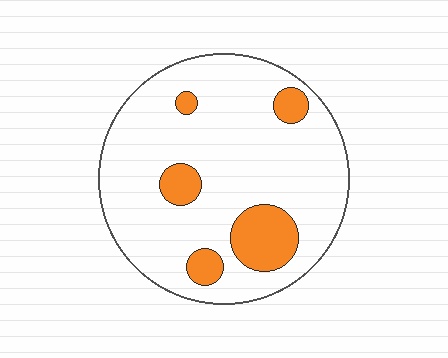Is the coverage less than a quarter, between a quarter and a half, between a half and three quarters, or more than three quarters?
Less than a quarter.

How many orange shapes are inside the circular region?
5.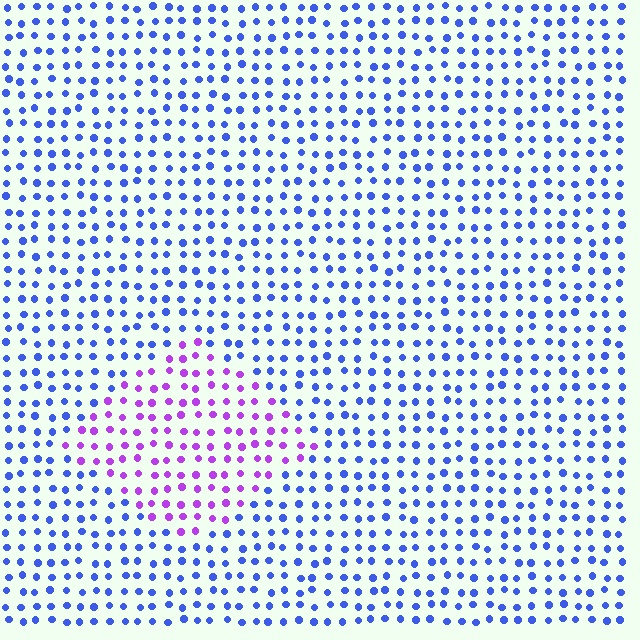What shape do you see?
I see a diamond.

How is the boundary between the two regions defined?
The boundary is defined purely by a slight shift in hue (about 54 degrees). Spacing, size, and orientation are identical on both sides.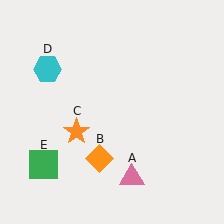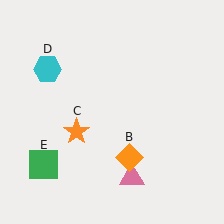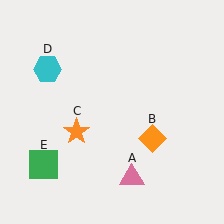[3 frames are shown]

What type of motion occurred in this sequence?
The orange diamond (object B) rotated counterclockwise around the center of the scene.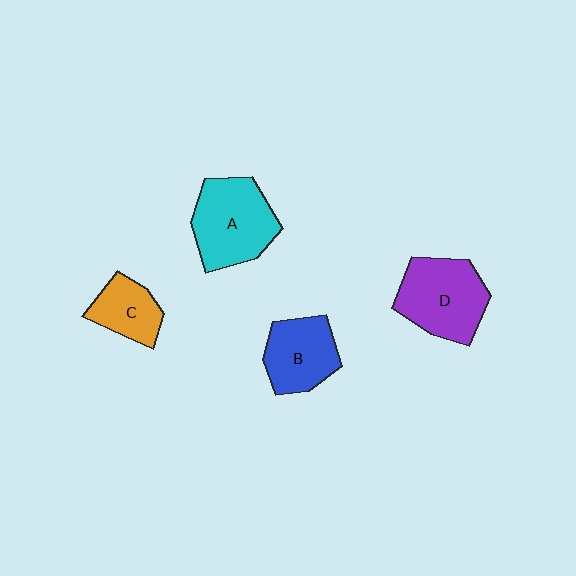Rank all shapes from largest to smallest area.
From largest to smallest: A (cyan), D (purple), B (blue), C (orange).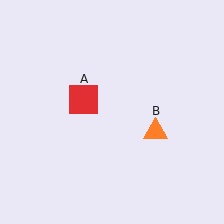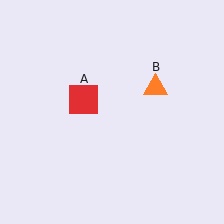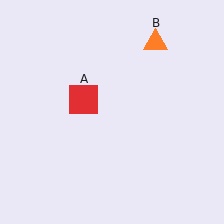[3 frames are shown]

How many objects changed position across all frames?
1 object changed position: orange triangle (object B).